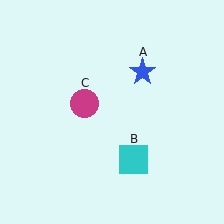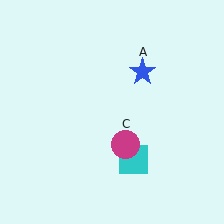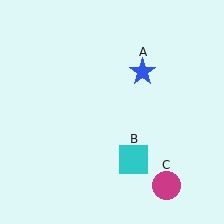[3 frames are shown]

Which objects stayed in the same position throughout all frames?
Blue star (object A) and cyan square (object B) remained stationary.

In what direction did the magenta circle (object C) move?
The magenta circle (object C) moved down and to the right.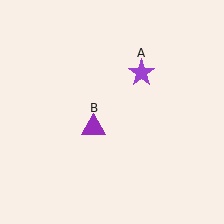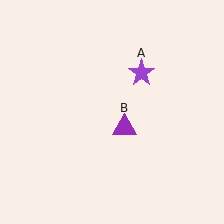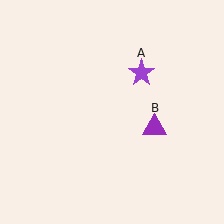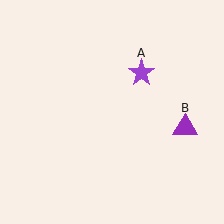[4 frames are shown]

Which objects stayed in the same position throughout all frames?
Purple star (object A) remained stationary.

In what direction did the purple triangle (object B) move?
The purple triangle (object B) moved right.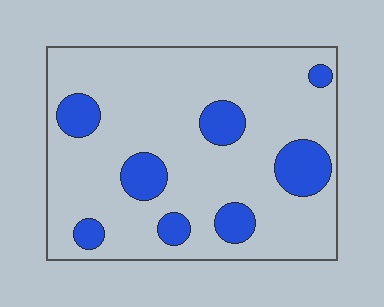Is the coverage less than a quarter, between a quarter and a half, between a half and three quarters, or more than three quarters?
Less than a quarter.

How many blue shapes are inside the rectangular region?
8.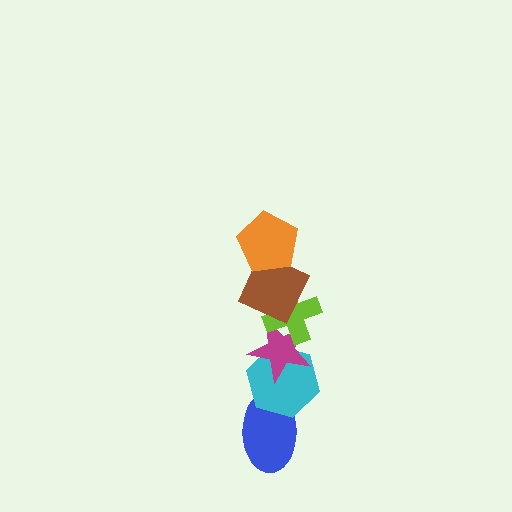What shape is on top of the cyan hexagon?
The magenta star is on top of the cyan hexagon.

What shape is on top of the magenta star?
The lime cross is on top of the magenta star.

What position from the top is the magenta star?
The magenta star is 4th from the top.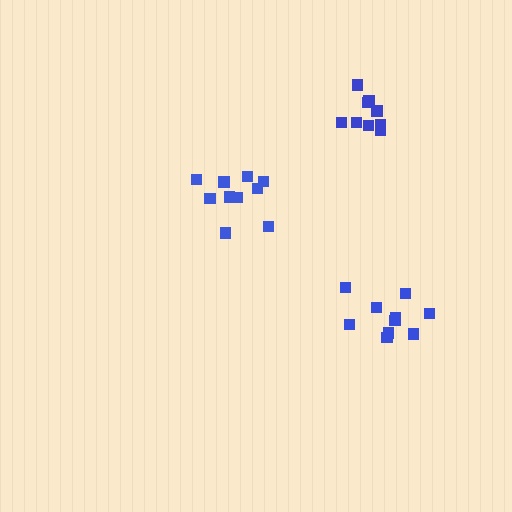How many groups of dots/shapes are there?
There are 3 groups.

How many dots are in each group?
Group 1: 9 dots, Group 2: 10 dots, Group 3: 10 dots (29 total).